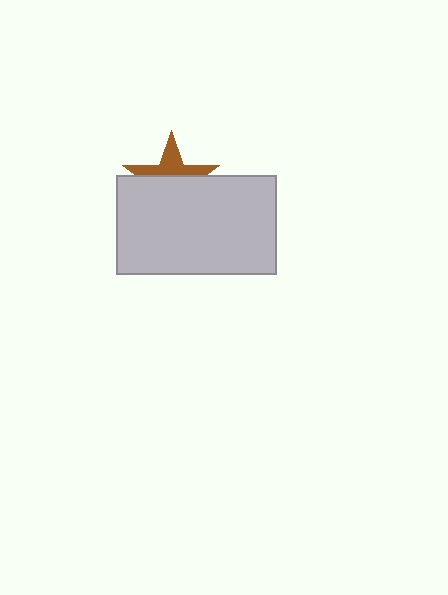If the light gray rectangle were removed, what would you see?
You would see the complete brown star.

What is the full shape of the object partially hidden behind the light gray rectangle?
The partially hidden object is a brown star.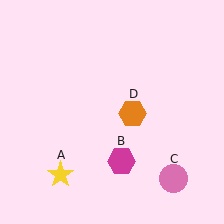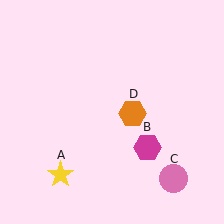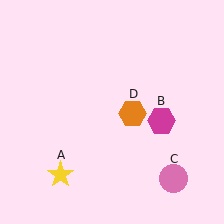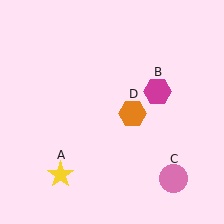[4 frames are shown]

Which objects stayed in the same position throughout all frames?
Yellow star (object A) and pink circle (object C) and orange hexagon (object D) remained stationary.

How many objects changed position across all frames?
1 object changed position: magenta hexagon (object B).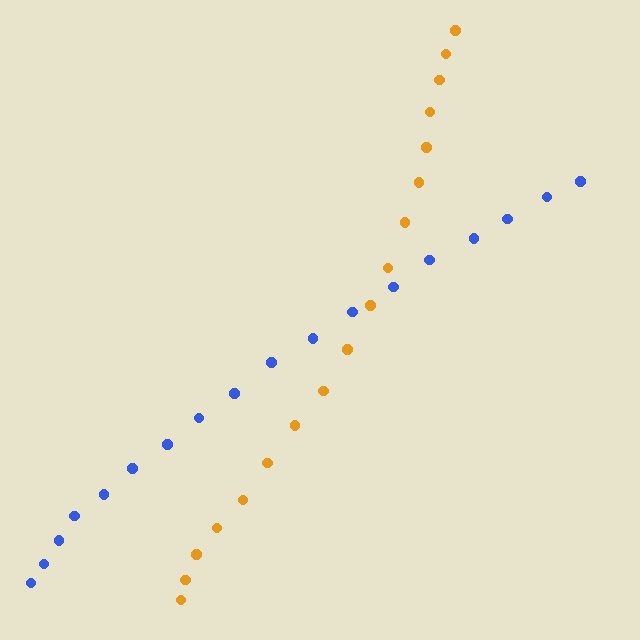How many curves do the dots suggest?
There are 2 distinct paths.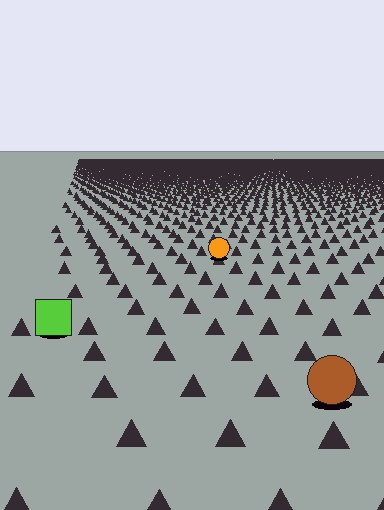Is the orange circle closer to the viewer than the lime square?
No. The lime square is closer — you can tell from the texture gradient: the ground texture is coarser near it.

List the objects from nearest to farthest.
From nearest to farthest: the brown circle, the lime square, the orange circle.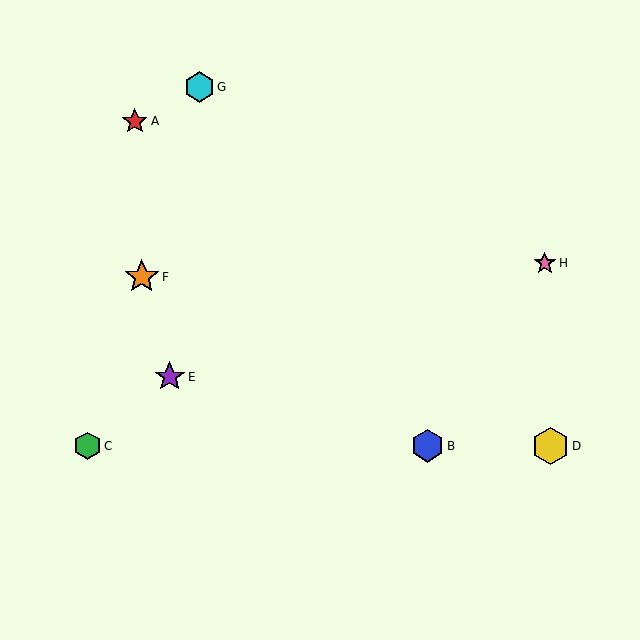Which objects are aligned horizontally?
Objects B, C, D are aligned horizontally.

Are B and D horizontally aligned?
Yes, both are at y≈446.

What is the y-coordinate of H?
Object H is at y≈263.